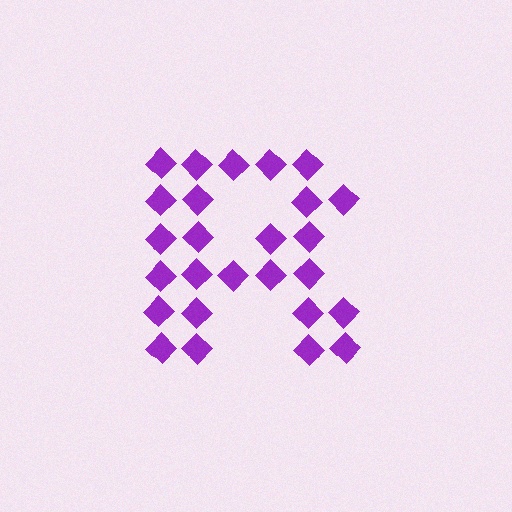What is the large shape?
The large shape is the letter R.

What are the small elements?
The small elements are diamonds.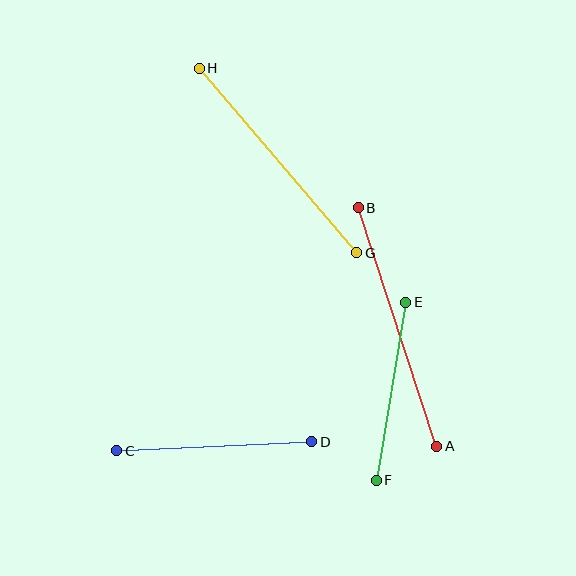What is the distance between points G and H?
The distance is approximately 242 pixels.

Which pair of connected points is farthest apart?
Points A and B are farthest apart.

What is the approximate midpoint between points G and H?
The midpoint is at approximately (278, 160) pixels.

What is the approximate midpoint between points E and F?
The midpoint is at approximately (391, 391) pixels.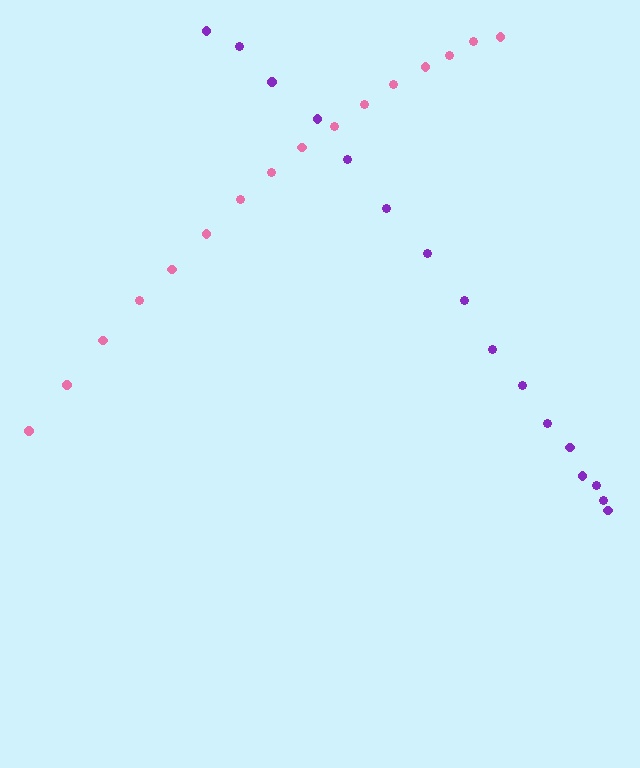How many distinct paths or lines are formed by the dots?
There are 2 distinct paths.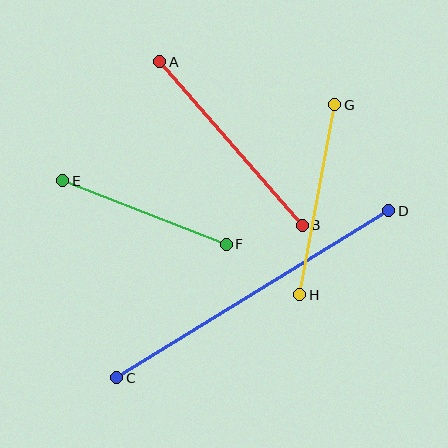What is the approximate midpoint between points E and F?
The midpoint is at approximately (145, 213) pixels.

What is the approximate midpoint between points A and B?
The midpoint is at approximately (231, 144) pixels.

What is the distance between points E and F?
The distance is approximately 176 pixels.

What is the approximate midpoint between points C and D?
The midpoint is at approximately (253, 294) pixels.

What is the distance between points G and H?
The distance is approximately 193 pixels.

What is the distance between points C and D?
The distance is approximately 319 pixels.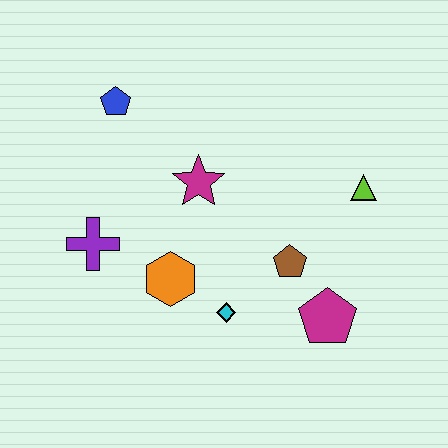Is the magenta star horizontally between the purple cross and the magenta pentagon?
Yes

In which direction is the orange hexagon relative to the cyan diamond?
The orange hexagon is to the left of the cyan diamond.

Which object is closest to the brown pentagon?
The magenta pentagon is closest to the brown pentagon.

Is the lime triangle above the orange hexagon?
Yes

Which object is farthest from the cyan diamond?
The blue pentagon is farthest from the cyan diamond.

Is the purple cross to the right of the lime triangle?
No